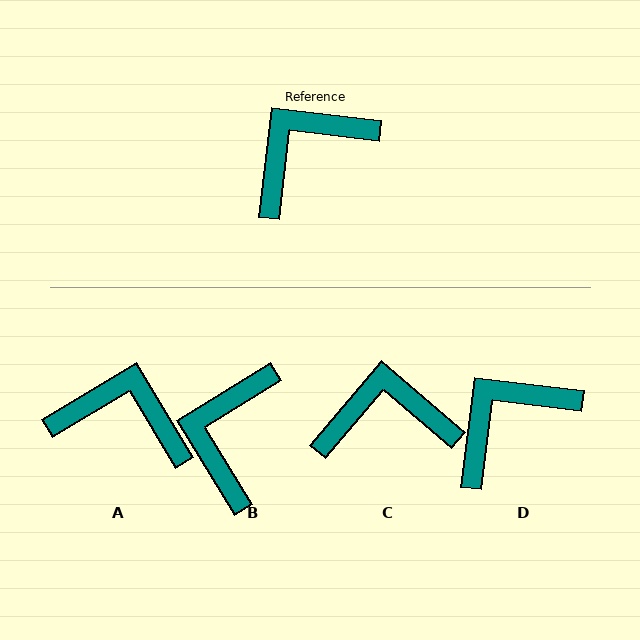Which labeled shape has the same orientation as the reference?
D.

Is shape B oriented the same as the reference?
No, it is off by about 39 degrees.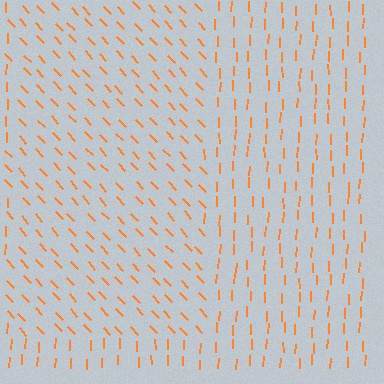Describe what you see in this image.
The image is filled with small orange line segments. A rectangle region in the image has lines oriented differently from the surrounding lines, creating a visible texture boundary.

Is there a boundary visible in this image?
Yes, there is a texture boundary formed by a change in line orientation.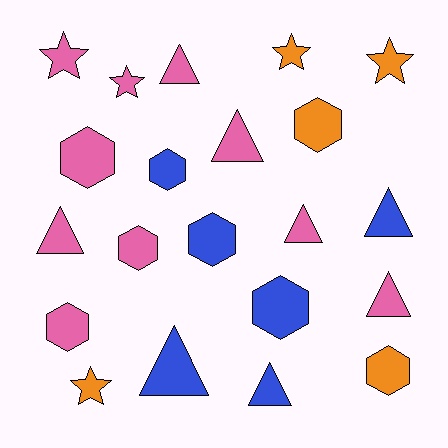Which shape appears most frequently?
Triangle, with 8 objects.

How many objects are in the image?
There are 21 objects.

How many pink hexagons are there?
There are 3 pink hexagons.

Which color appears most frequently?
Pink, with 10 objects.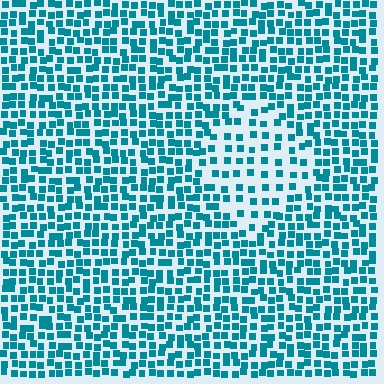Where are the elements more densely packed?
The elements are more densely packed outside the diamond boundary.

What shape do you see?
I see a diamond.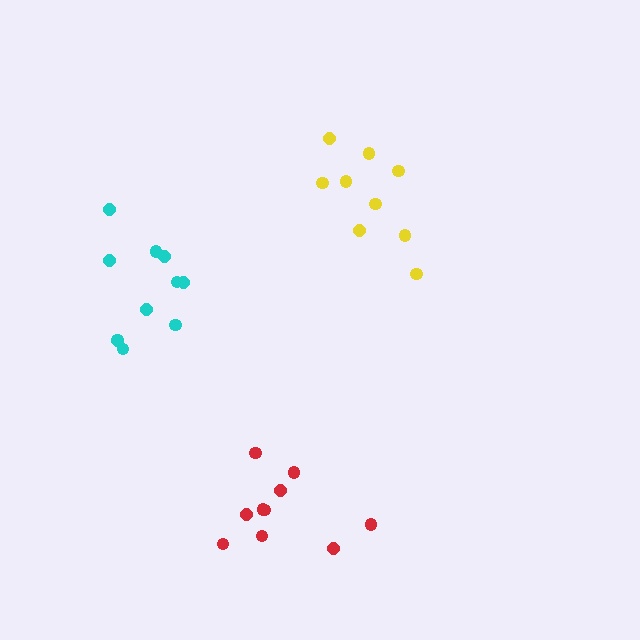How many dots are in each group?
Group 1: 11 dots, Group 2: 10 dots, Group 3: 9 dots (30 total).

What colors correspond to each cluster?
The clusters are colored: cyan, red, yellow.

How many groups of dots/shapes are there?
There are 3 groups.